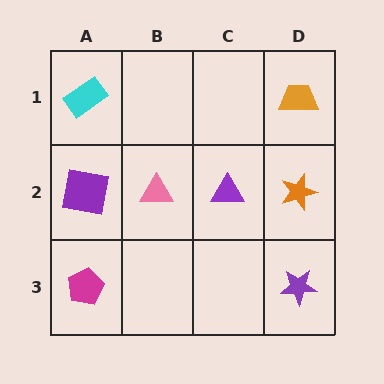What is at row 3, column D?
A purple star.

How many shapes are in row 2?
4 shapes.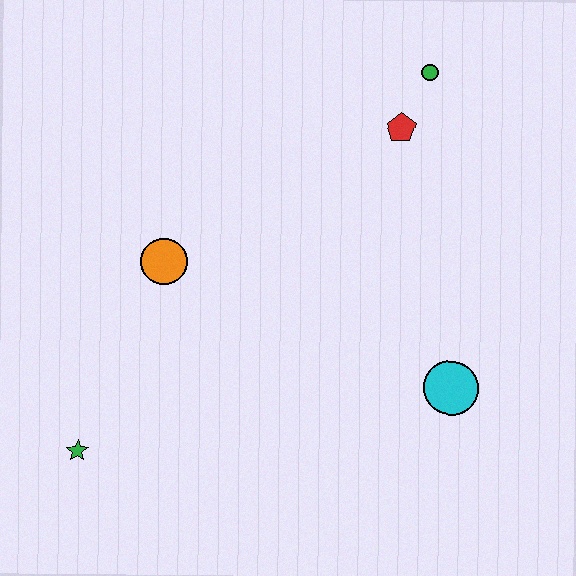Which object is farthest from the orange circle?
The green circle is farthest from the orange circle.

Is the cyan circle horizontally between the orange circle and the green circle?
No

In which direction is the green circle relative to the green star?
The green circle is above the green star.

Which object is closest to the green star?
The orange circle is closest to the green star.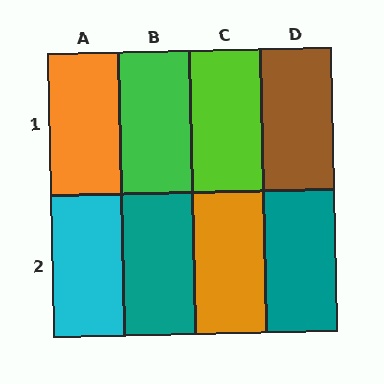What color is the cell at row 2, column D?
Teal.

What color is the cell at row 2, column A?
Cyan.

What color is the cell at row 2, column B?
Teal.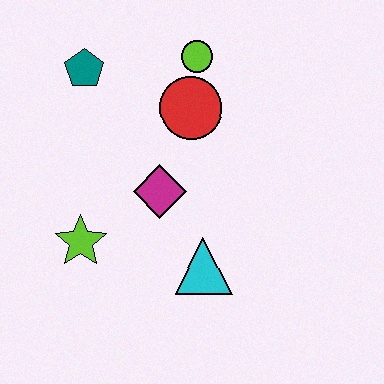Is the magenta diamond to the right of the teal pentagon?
Yes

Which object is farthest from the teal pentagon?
The cyan triangle is farthest from the teal pentagon.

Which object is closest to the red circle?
The lime circle is closest to the red circle.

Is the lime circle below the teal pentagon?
No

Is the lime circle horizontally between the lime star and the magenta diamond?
No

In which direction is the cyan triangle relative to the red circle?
The cyan triangle is below the red circle.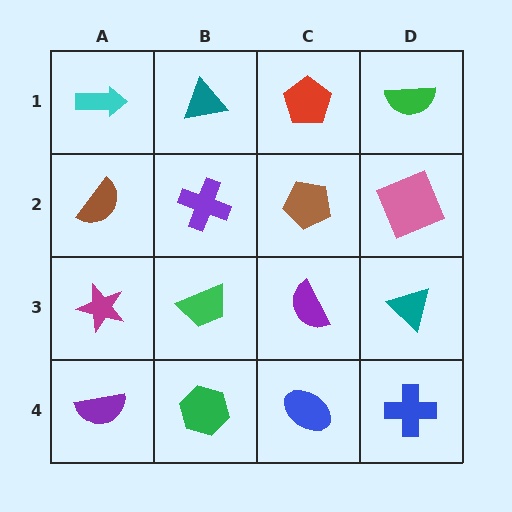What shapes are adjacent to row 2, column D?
A green semicircle (row 1, column D), a teal triangle (row 3, column D), a brown pentagon (row 2, column C).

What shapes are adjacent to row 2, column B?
A teal triangle (row 1, column B), a green trapezoid (row 3, column B), a brown semicircle (row 2, column A), a brown pentagon (row 2, column C).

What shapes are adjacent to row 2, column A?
A cyan arrow (row 1, column A), a magenta star (row 3, column A), a purple cross (row 2, column B).